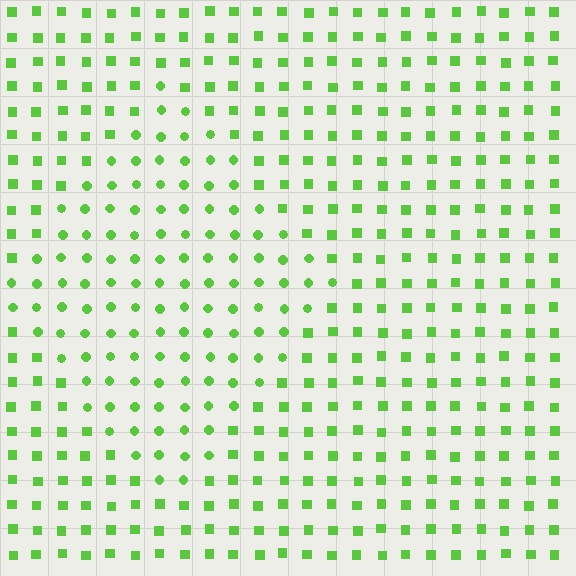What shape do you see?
I see a diamond.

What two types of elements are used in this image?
The image uses circles inside the diamond region and squares outside it.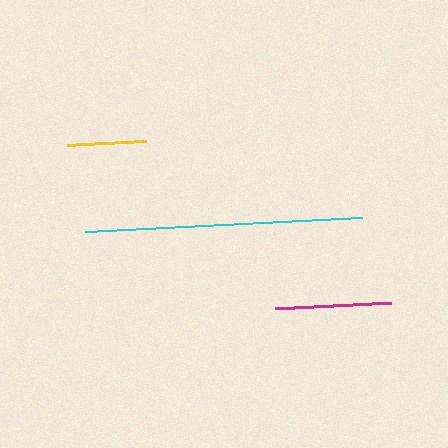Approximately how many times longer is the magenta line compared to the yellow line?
The magenta line is approximately 1.5 times the length of the yellow line.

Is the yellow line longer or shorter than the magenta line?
The magenta line is longer than the yellow line.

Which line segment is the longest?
The cyan line is the longest at approximately 277 pixels.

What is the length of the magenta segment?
The magenta segment is approximately 117 pixels long.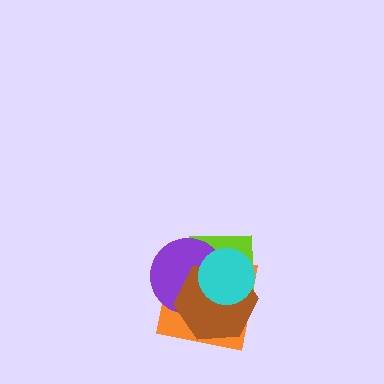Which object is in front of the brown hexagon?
The cyan circle is in front of the brown hexagon.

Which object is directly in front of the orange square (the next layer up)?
The lime square is directly in front of the orange square.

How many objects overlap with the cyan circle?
4 objects overlap with the cyan circle.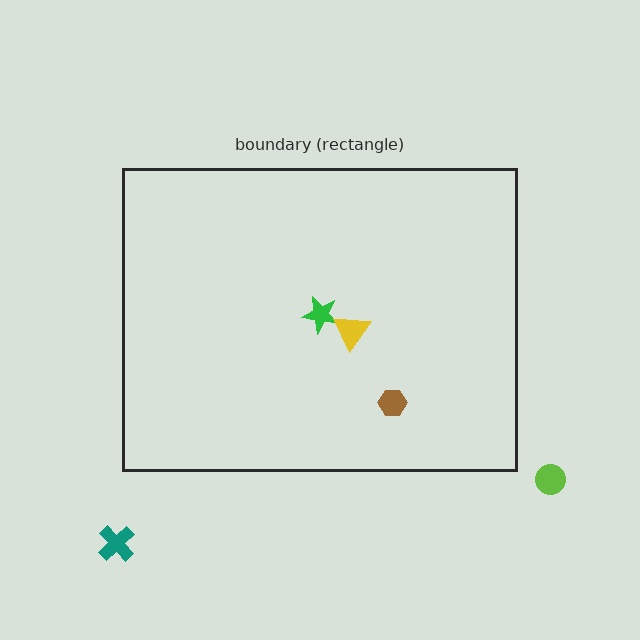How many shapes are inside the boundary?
3 inside, 2 outside.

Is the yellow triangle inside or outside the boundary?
Inside.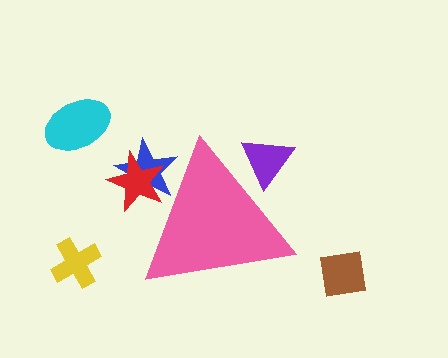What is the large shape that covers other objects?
A pink triangle.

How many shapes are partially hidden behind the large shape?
3 shapes are partially hidden.